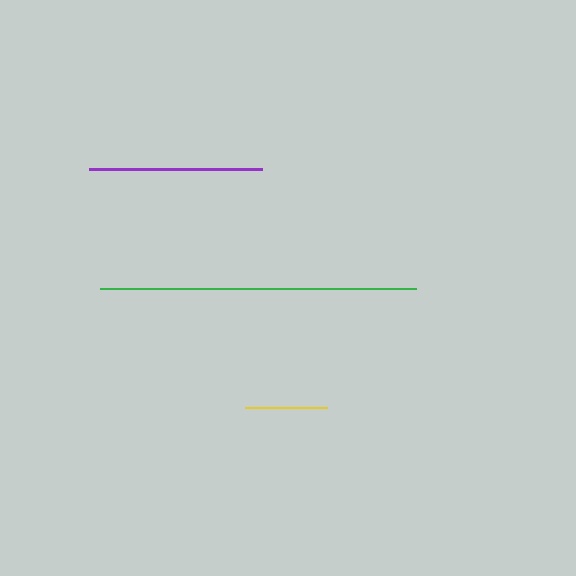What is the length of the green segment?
The green segment is approximately 316 pixels long.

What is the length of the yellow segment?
The yellow segment is approximately 81 pixels long.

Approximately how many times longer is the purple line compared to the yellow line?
The purple line is approximately 2.1 times the length of the yellow line.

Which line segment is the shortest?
The yellow line is the shortest at approximately 81 pixels.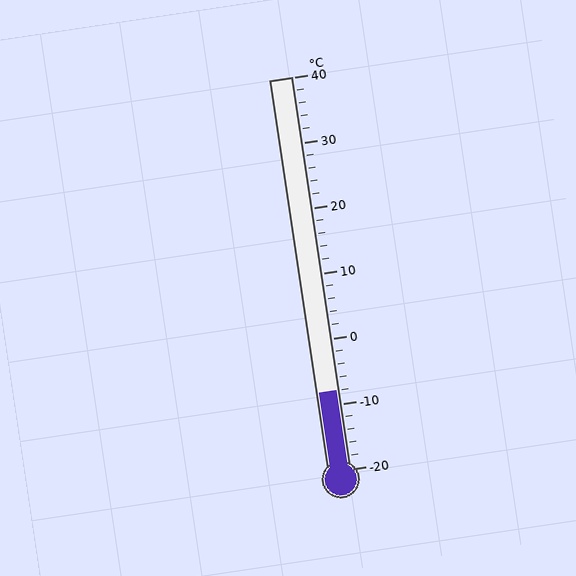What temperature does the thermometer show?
The thermometer shows approximately -8°C.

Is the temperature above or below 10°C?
The temperature is below 10°C.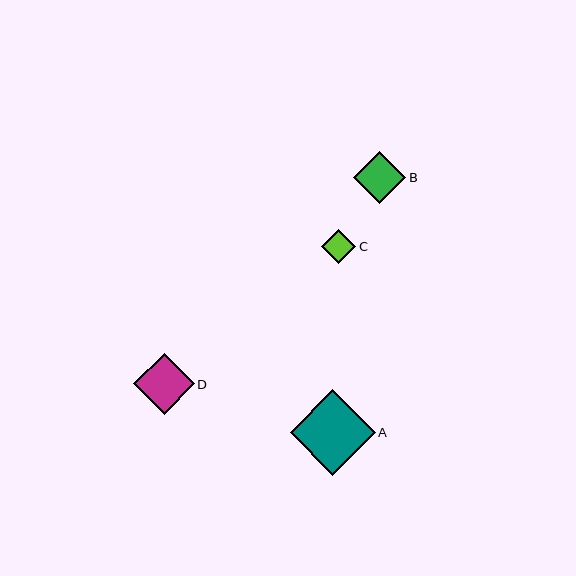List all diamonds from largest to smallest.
From largest to smallest: A, D, B, C.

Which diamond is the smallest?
Diamond C is the smallest with a size of approximately 34 pixels.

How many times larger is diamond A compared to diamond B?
Diamond A is approximately 1.6 times the size of diamond B.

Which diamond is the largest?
Diamond A is the largest with a size of approximately 85 pixels.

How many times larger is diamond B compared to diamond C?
Diamond B is approximately 1.5 times the size of diamond C.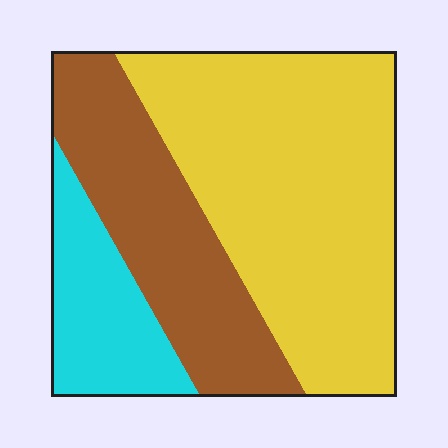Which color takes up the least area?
Cyan, at roughly 15%.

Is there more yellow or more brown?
Yellow.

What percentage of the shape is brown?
Brown takes up about one third (1/3) of the shape.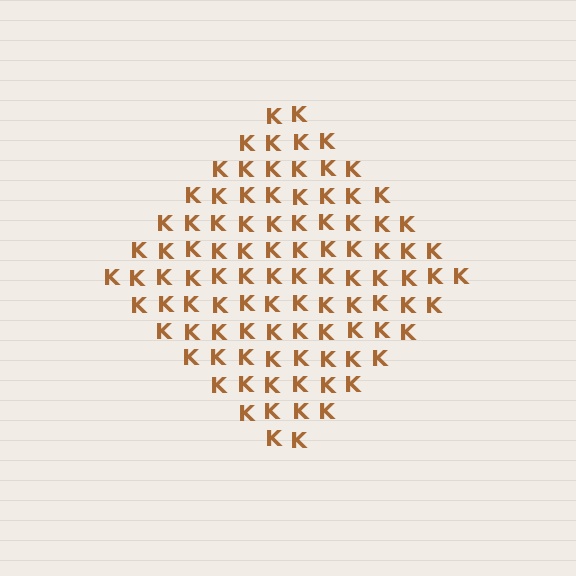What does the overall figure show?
The overall figure shows a diamond.